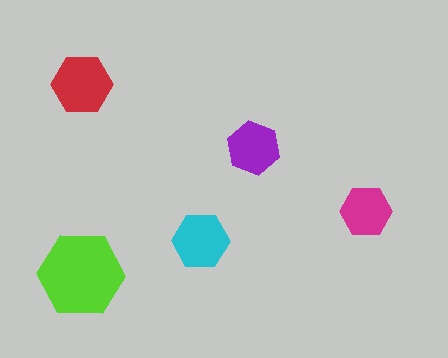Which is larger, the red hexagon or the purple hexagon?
The red one.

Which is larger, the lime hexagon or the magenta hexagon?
The lime one.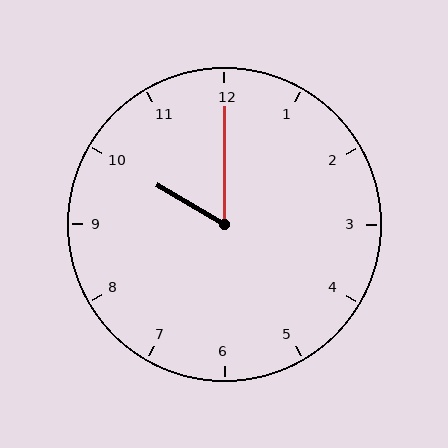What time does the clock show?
10:00.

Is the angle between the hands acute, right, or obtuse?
It is acute.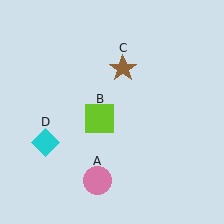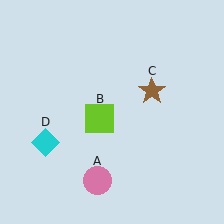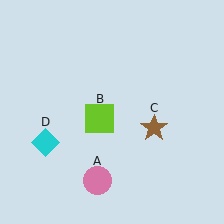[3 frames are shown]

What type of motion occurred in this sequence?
The brown star (object C) rotated clockwise around the center of the scene.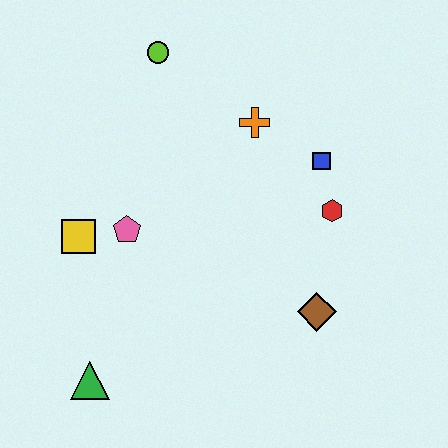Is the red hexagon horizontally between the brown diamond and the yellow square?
No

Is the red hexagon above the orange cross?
No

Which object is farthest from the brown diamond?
The lime circle is farthest from the brown diamond.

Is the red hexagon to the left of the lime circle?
No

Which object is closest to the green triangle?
The yellow square is closest to the green triangle.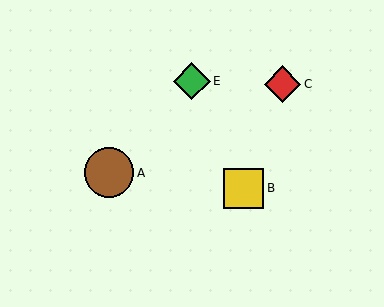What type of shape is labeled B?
Shape B is a yellow square.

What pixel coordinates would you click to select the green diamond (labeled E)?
Click at (192, 81) to select the green diamond E.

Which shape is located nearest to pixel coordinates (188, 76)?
The green diamond (labeled E) at (192, 81) is nearest to that location.